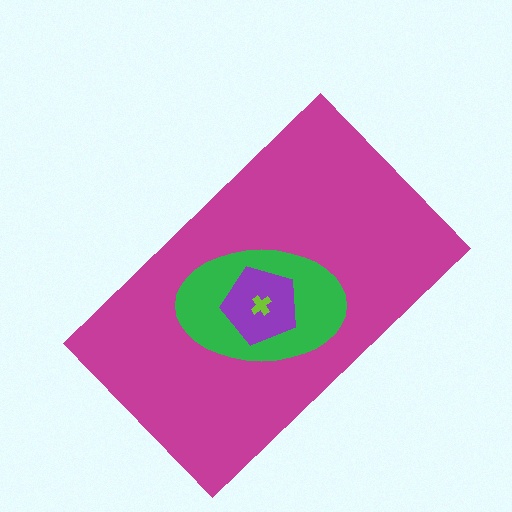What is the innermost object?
The lime cross.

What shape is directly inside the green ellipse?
The purple pentagon.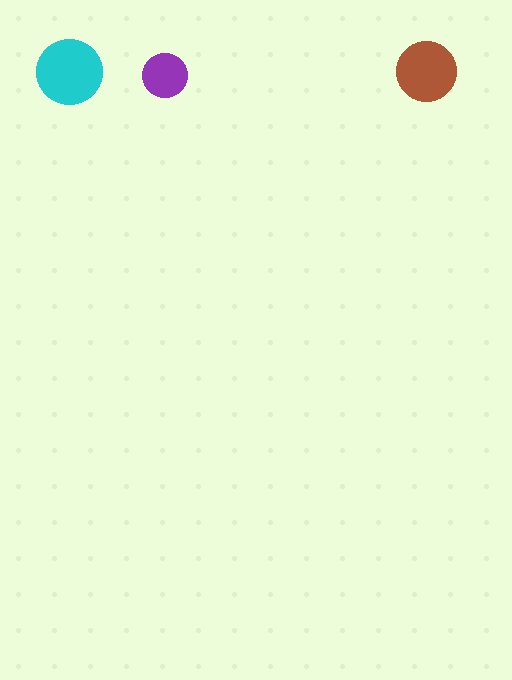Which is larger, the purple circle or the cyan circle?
The cyan one.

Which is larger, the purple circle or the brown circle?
The brown one.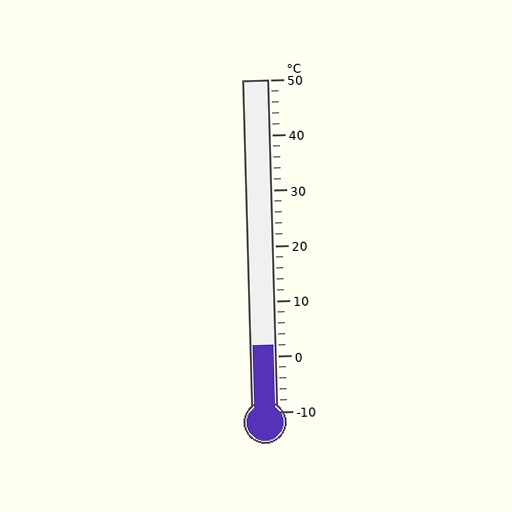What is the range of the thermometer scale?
The thermometer scale ranges from -10°C to 50°C.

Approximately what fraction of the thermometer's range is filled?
The thermometer is filled to approximately 20% of its range.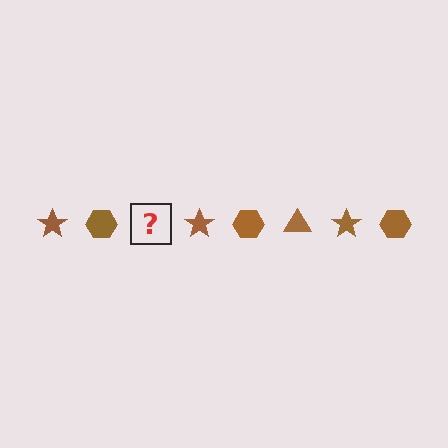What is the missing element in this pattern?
The missing element is a brown triangle.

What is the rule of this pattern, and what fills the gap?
The rule is that the pattern cycles through star, hexagon, triangle shapes in brown. The gap should be filled with a brown triangle.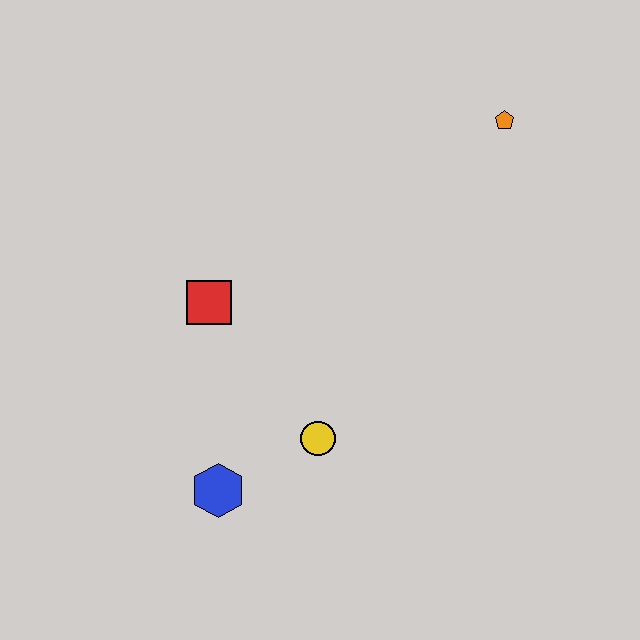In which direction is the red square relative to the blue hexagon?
The red square is above the blue hexagon.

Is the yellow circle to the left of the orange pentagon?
Yes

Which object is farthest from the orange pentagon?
The blue hexagon is farthest from the orange pentagon.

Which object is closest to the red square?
The yellow circle is closest to the red square.